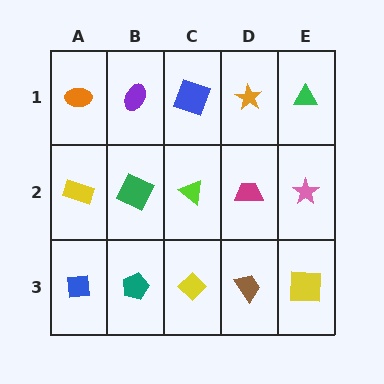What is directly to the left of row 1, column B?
An orange ellipse.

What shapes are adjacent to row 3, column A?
A yellow rectangle (row 2, column A), a teal pentagon (row 3, column B).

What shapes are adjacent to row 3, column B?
A green square (row 2, column B), a blue square (row 3, column A), a yellow diamond (row 3, column C).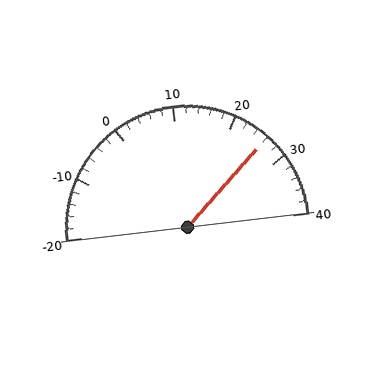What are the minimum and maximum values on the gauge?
The gauge ranges from -20 to 40.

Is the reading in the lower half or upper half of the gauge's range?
The reading is in the upper half of the range (-20 to 40).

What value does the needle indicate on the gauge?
The needle indicates approximately 26.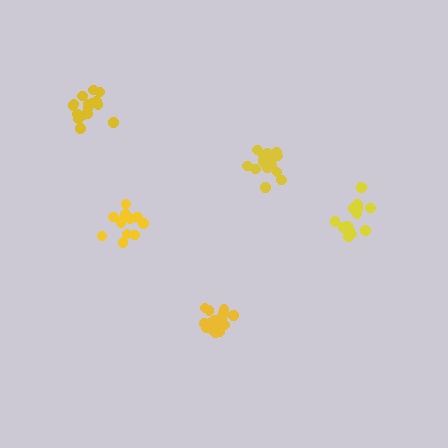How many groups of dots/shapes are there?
There are 5 groups.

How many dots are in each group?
Group 1: 14 dots, Group 2: 17 dots, Group 3: 12 dots, Group 4: 14 dots, Group 5: 17 dots (74 total).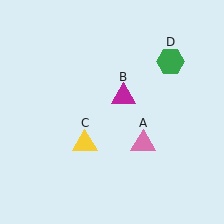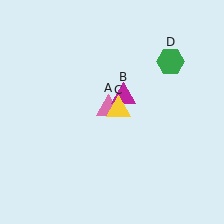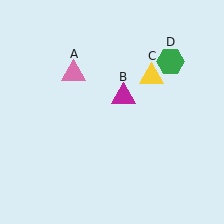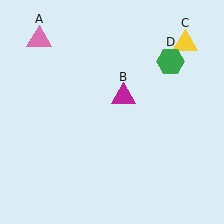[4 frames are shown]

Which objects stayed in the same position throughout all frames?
Magenta triangle (object B) and green hexagon (object D) remained stationary.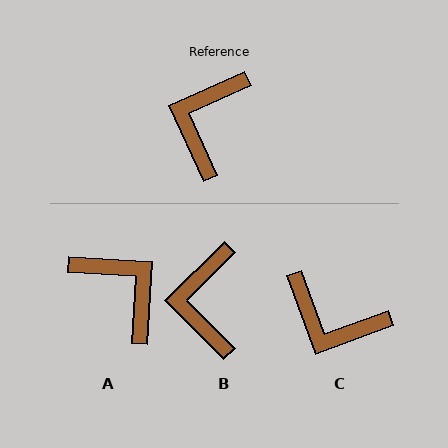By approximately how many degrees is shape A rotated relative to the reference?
Approximately 118 degrees clockwise.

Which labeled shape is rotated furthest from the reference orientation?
A, about 118 degrees away.